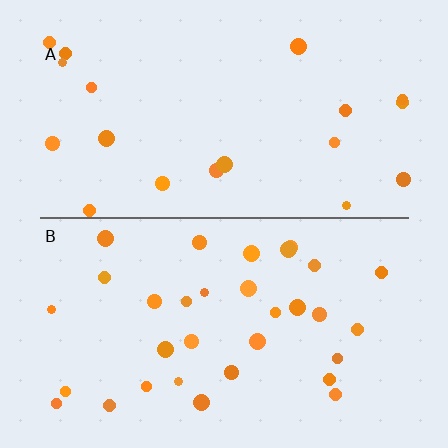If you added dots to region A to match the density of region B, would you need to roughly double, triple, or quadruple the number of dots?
Approximately double.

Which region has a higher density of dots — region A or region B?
B (the bottom).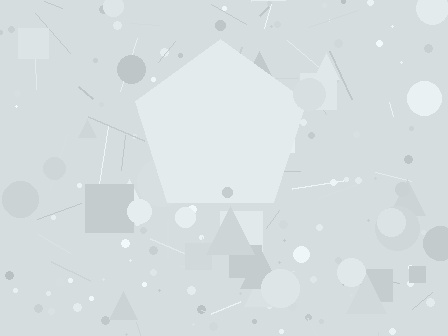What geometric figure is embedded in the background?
A pentagon is embedded in the background.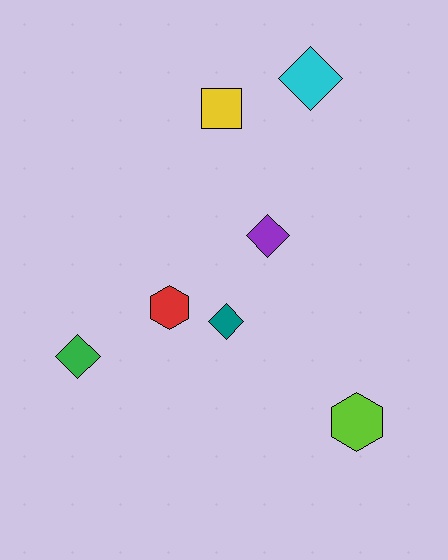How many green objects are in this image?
There is 1 green object.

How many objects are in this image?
There are 7 objects.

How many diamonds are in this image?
There are 4 diamonds.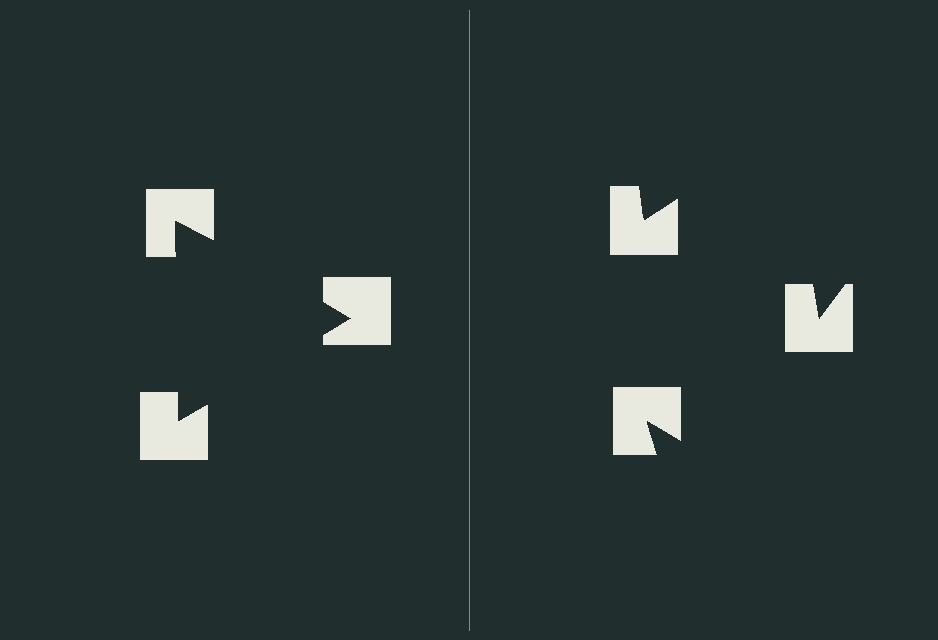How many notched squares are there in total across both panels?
6 — 3 on each side.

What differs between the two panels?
The notched squares are positioned identically on both sides; only the wedge orientations differ. On the left they align to a triangle; on the right they are misaligned.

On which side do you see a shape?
An illusory triangle appears on the left side. On the right side the wedge cuts are rotated, so no coherent shape forms.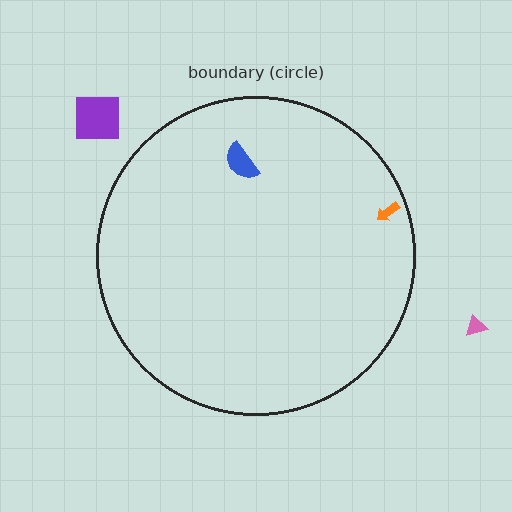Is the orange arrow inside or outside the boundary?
Inside.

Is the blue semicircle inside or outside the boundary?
Inside.